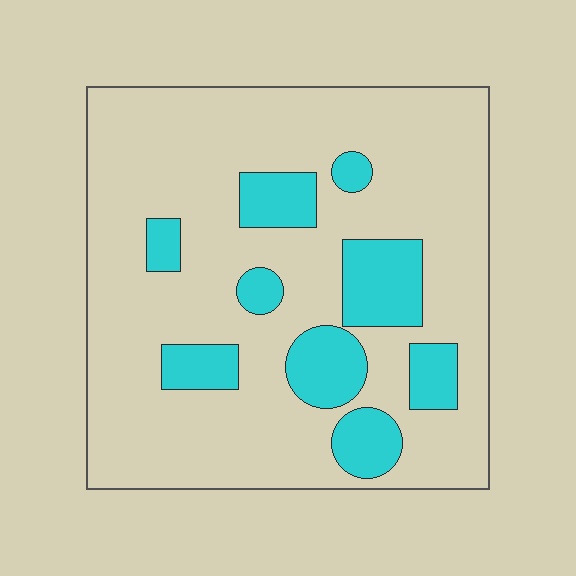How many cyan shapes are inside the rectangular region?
9.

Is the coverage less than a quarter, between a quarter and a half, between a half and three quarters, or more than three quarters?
Less than a quarter.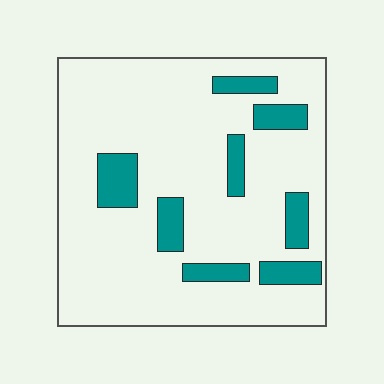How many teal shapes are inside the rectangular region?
8.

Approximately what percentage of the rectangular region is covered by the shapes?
Approximately 15%.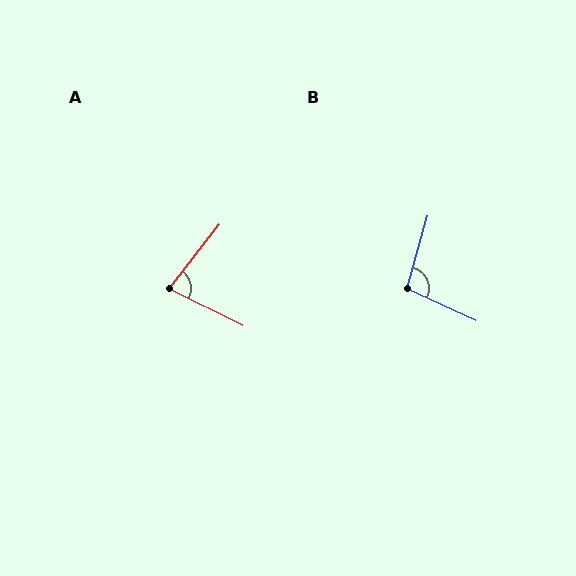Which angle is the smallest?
A, at approximately 78 degrees.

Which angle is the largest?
B, at approximately 100 degrees.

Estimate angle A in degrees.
Approximately 78 degrees.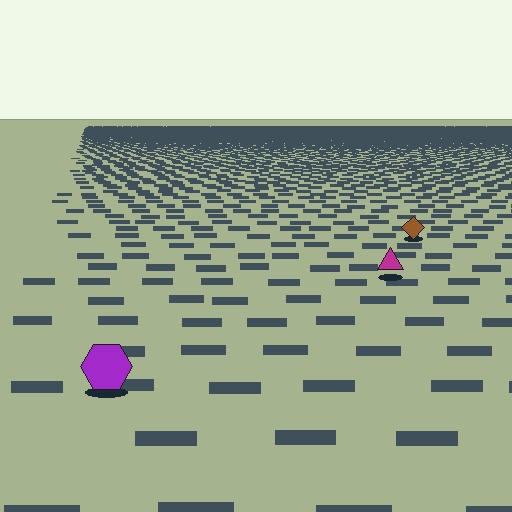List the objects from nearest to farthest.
From nearest to farthest: the purple hexagon, the magenta triangle, the brown diamond.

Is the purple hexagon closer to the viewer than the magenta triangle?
Yes. The purple hexagon is closer — you can tell from the texture gradient: the ground texture is coarser near it.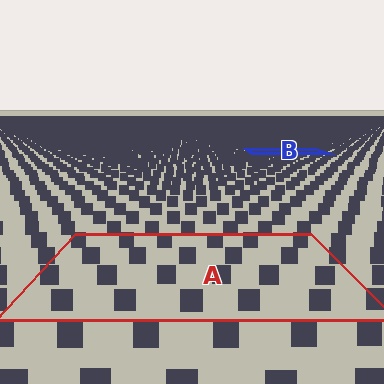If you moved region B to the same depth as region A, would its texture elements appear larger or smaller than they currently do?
They would appear larger. At a closer depth, the same texture elements are projected at a bigger on-screen size.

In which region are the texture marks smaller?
The texture marks are smaller in region B, because it is farther away.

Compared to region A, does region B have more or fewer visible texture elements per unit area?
Region B has more texture elements per unit area — they are packed more densely because it is farther away.